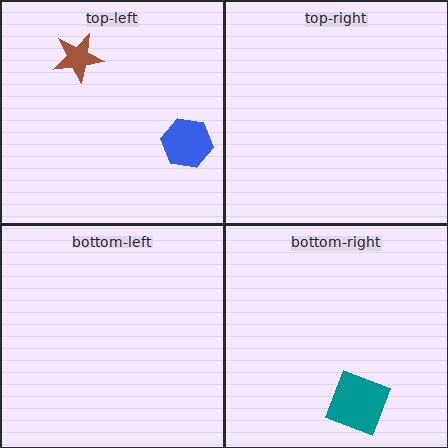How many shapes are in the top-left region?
2.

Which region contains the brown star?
The top-left region.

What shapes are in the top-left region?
The brown star, the blue hexagon.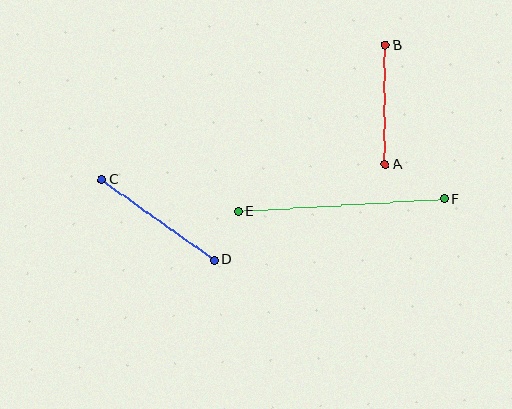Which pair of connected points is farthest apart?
Points E and F are farthest apart.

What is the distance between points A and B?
The distance is approximately 119 pixels.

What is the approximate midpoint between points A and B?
The midpoint is at approximately (385, 105) pixels.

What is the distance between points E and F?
The distance is approximately 206 pixels.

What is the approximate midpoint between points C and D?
The midpoint is at approximately (158, 220) pixels.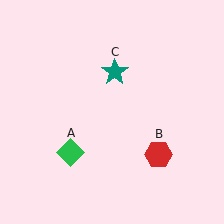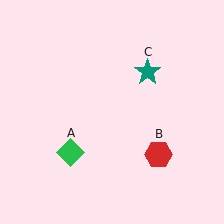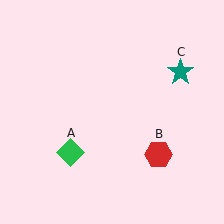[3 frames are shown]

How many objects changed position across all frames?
1 object changed position: teal star (object C).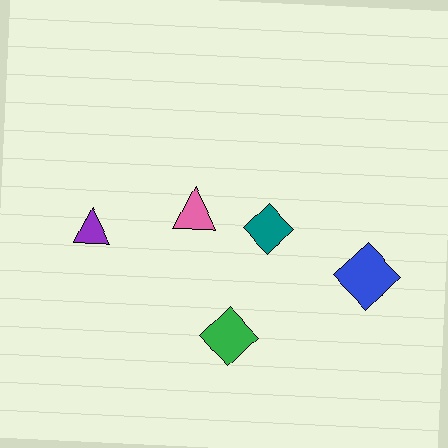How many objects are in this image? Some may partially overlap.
There are 5 objects.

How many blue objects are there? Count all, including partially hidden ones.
There is 1 blue object.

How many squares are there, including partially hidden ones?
There are no squares.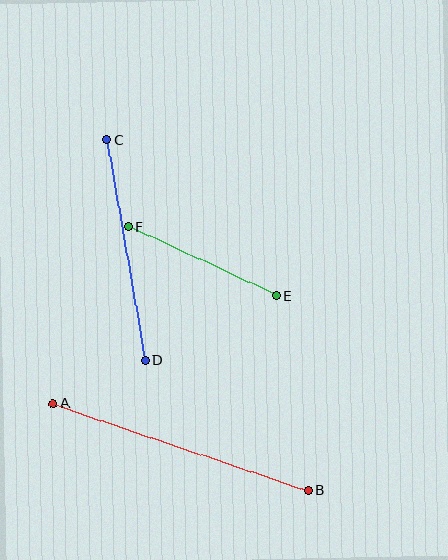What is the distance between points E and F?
The distance is approximately 164 pixels.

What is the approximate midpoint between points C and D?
The midpoint is at approximately (126, 250) pixels.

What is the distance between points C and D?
The distance is approximately 224 pixels.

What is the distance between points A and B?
The distance is approximately 270 pixels.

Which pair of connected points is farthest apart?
Points A and B are farthest apart.